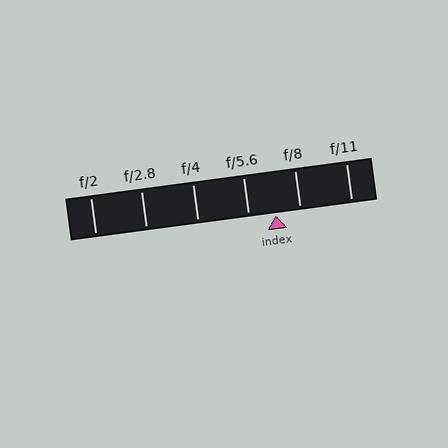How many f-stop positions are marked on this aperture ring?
There are 6 f-stop positions marked.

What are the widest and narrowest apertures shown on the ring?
The widest aperture shown is f/2 and the narrowest is f/11.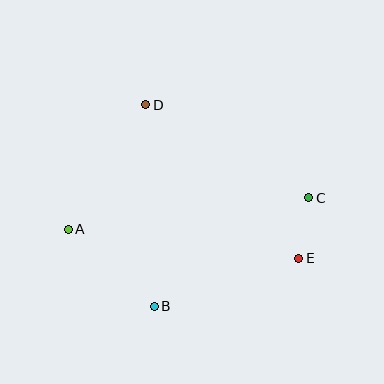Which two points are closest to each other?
Points C and E are closest to each other.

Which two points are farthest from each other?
Points A and C are farthest from each other.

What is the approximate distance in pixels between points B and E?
The distance between B and E is approximately 152 pixels.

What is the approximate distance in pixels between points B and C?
The distance between B and C is approximately 189 pixels.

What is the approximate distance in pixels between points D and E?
The distance between D and E is approximately 217 pixels.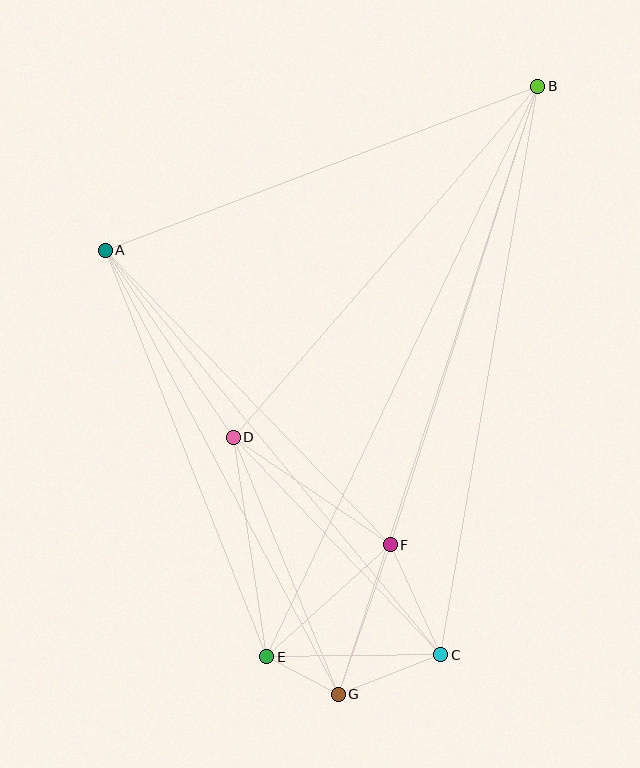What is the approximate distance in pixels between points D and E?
The distance between D and E is approximately 222 pixels.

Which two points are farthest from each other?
Points B and G are farthest from each other.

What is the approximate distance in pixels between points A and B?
The distance between A and B is approximately 462 pixels.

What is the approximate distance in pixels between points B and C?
The distance between B and C is approximately 577 pixels.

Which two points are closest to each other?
Points E and G are closest to each other.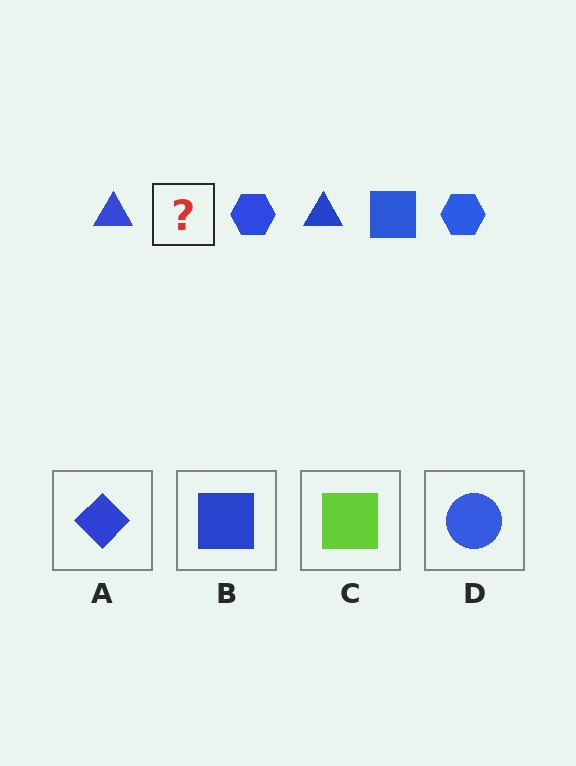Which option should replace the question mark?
Option B.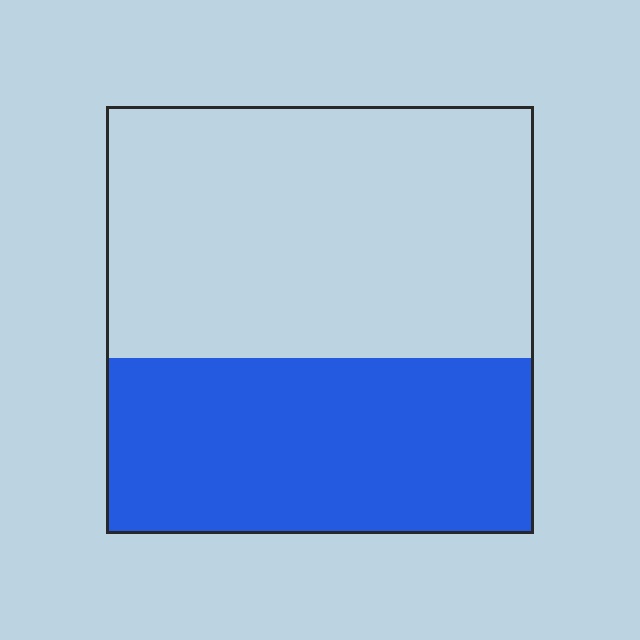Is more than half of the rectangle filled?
No.